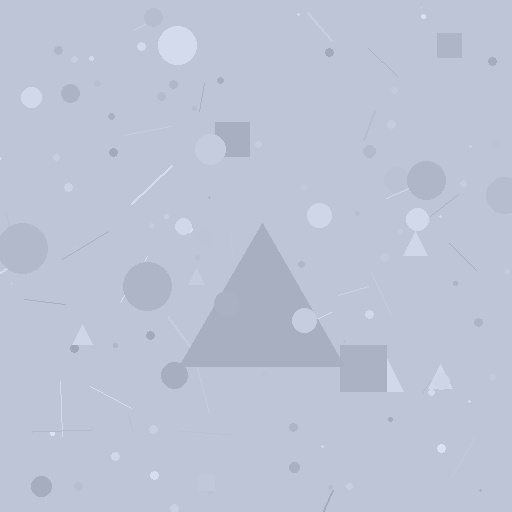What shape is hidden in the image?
A triangle is hidden in the image.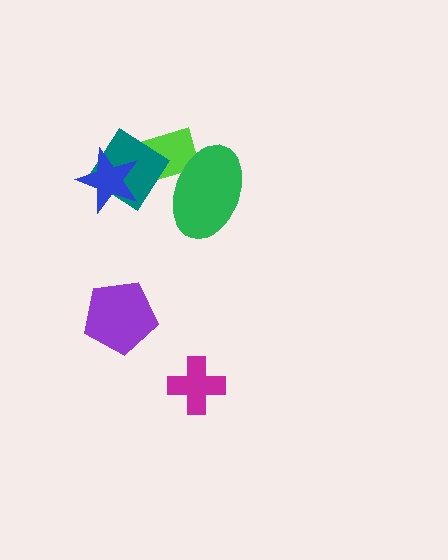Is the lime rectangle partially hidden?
Yes, it is partially covered by another shape.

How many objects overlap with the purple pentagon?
0 objects overlap with the purple pentagon.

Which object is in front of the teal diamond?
The blue star is in front of the teal diamond.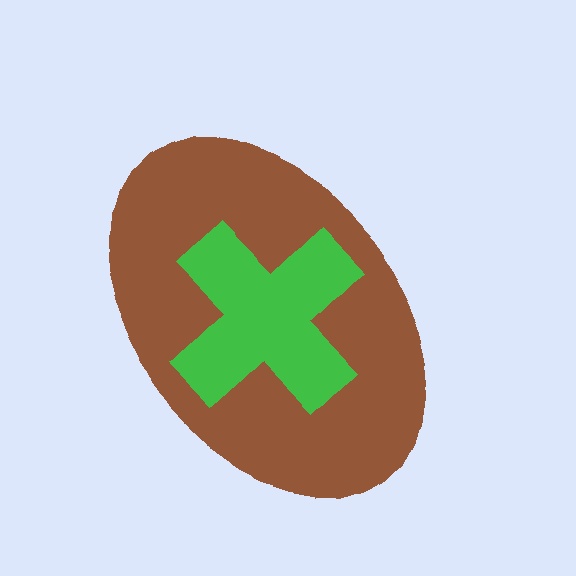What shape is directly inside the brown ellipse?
The green cross.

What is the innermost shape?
The green cross.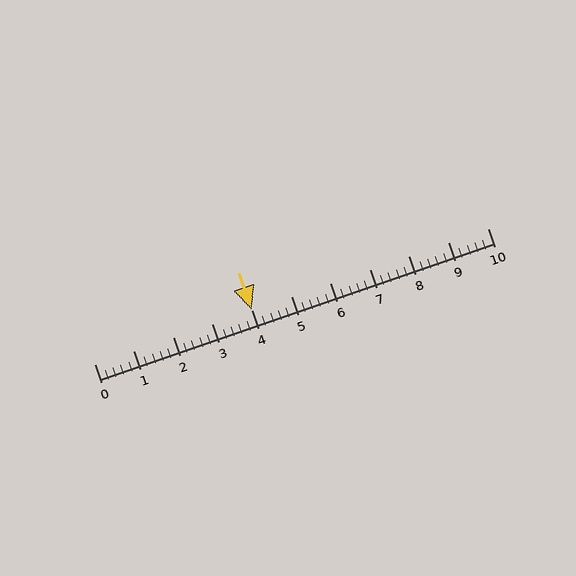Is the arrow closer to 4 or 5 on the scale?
The arrow is closer to 4.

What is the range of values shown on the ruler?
The ruler shows values from 0 to 10.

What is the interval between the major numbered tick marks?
The major tick marks are spaced 1 units apart.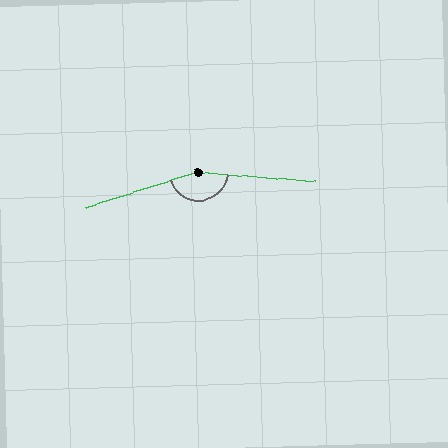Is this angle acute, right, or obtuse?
It is obtuse.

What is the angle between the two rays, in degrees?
Approximately 158 degrees.